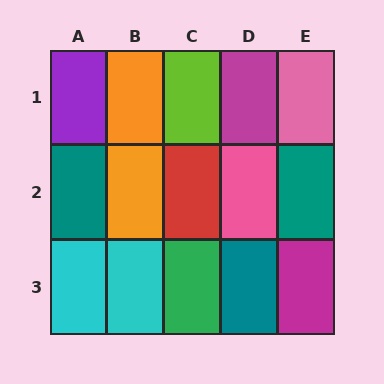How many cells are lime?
1 cell is lime.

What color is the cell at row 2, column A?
Teal.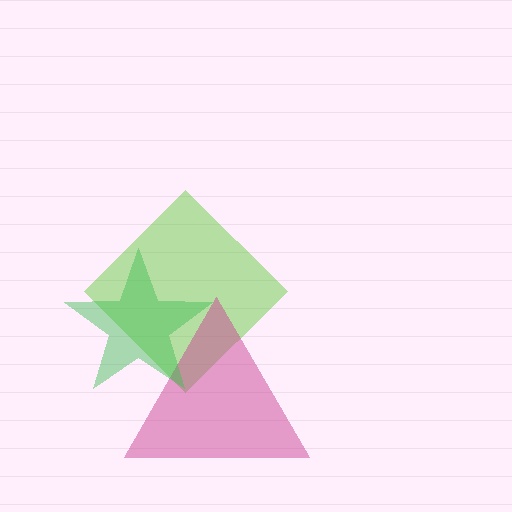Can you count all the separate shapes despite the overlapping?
Yes, there are 3 separate shapes.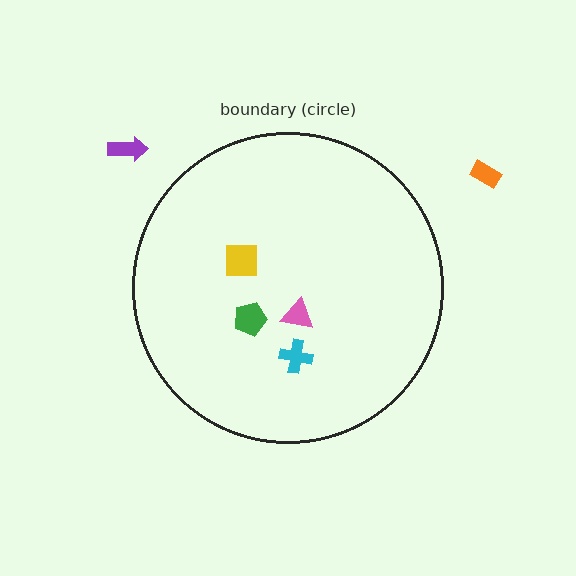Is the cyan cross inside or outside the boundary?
Inside.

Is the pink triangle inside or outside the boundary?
Inside.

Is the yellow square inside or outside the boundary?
Inside.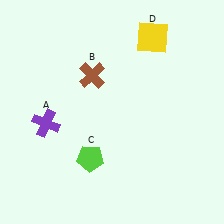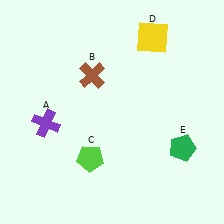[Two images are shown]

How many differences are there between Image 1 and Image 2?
There is 1 difference between the two images.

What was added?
A green pentagon (E) was added in Image 2.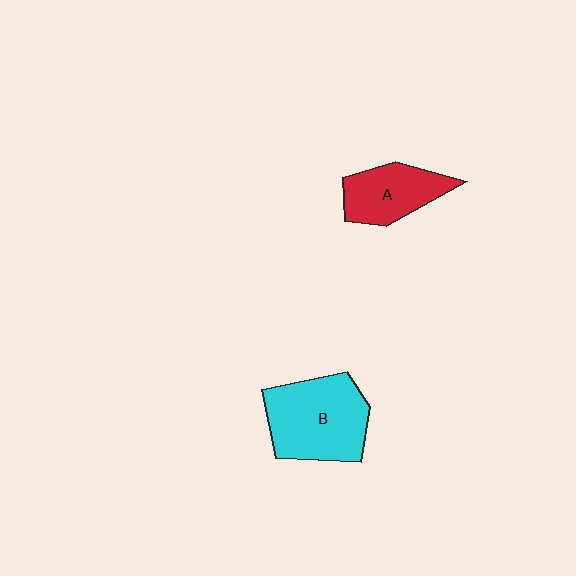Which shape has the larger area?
Shape B (cyan).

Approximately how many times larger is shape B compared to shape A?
Approximately 1.6 times.